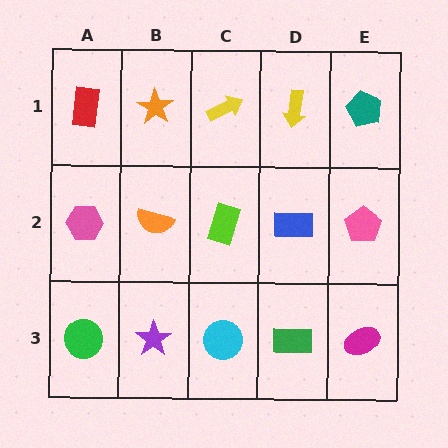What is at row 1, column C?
A yellow arrow.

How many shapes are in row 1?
5 shapes.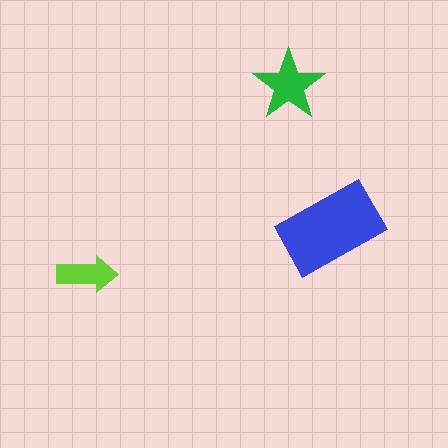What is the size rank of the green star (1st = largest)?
2nd.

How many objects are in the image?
There are 3 objects in the image.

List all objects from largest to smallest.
The blue rectangle, the green star, the lime arrow.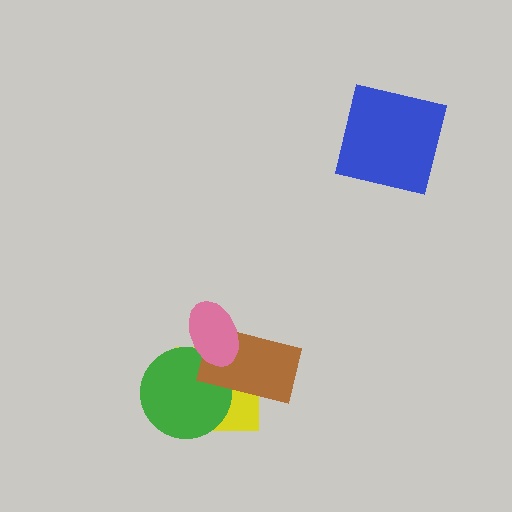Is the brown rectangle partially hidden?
Yes, it is partially covered by another shape.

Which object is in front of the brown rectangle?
The pink ellipse is in front of the brown rectangle.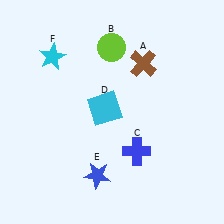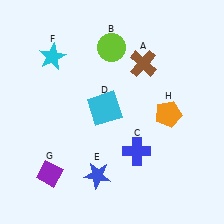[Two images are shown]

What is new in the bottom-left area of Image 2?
A purple diamond (G) was added in the bottom-left area of Image 2.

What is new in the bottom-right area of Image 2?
An orange pentagon (H) was added in the bottom-right area of Image 2.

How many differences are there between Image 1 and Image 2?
There are 2 differences between the two images.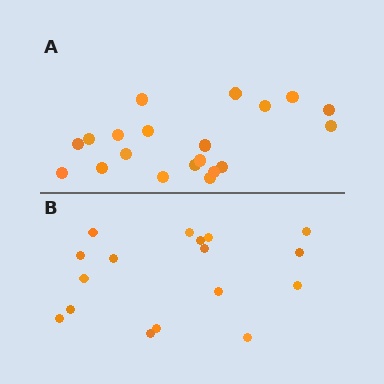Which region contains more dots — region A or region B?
Region A (the top region) has more dots.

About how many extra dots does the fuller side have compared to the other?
Region A has just a few more — roughly 2 or 3 more dots than region B.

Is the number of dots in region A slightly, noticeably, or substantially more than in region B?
Region A has only slightly more — the two regions are fairly close. The ratio is roughly 1.2 to 1.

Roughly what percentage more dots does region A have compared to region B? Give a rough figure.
About 20% more.